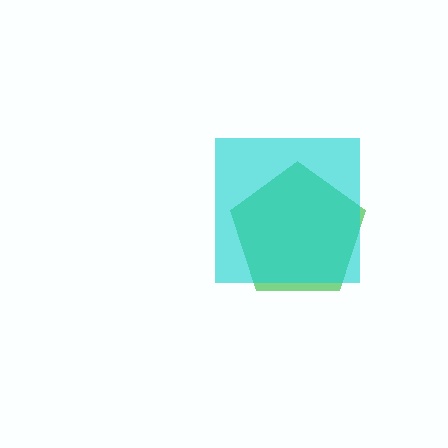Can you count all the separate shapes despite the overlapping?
Yes, there are 2 separate shapes.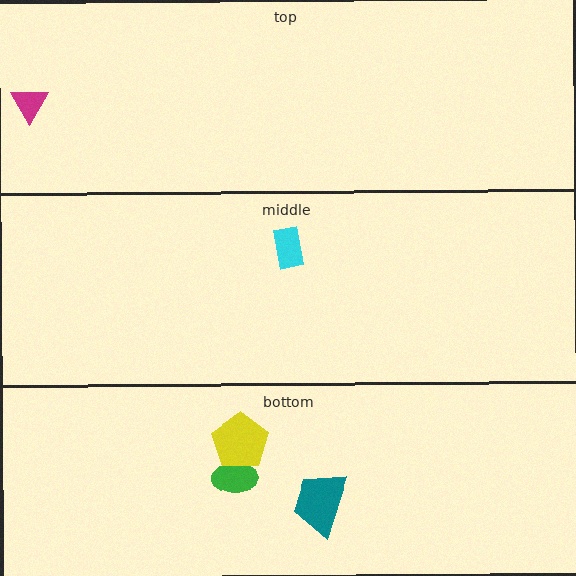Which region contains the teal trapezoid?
The bottom region.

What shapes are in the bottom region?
The green ellipse, the yellow pentagon, the teal trapezoid.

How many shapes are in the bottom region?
3.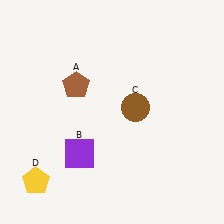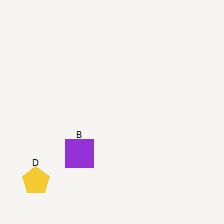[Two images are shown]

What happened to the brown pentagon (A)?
The brown pentagon (A) was removed in Image 2. It was in the top-left area of Image 1.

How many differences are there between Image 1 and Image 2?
There are 2 differences between the two images.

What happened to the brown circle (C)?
The brown circle (C) was removed in Image 2. It was in the top-right area of Image 1.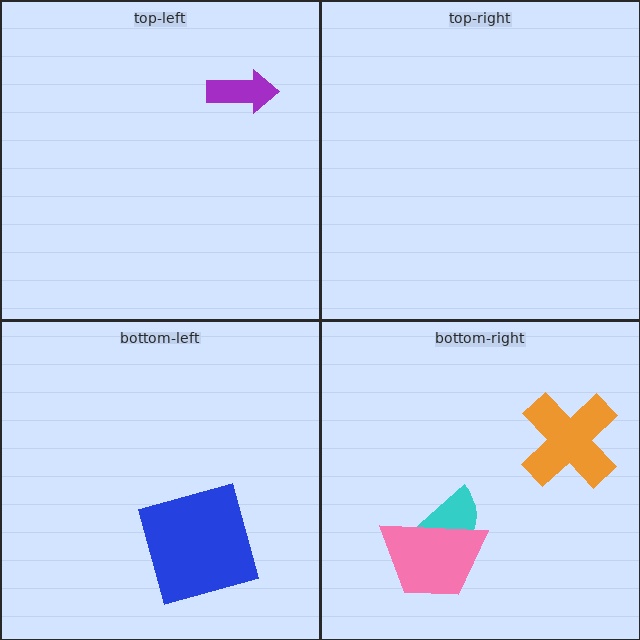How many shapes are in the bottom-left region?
1.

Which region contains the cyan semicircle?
The bottom-right region.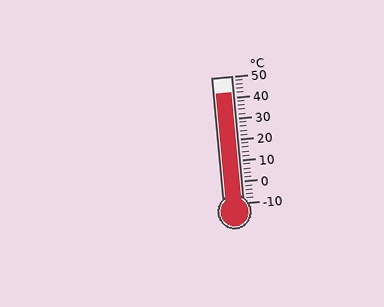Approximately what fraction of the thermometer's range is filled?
The thermometer is filled to approximately 85% of its range.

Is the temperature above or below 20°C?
The temperature is above 20°C.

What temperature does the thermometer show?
The thermometer shows approximately 42°C.